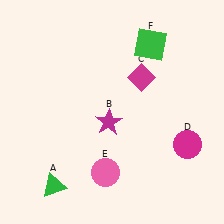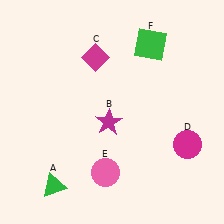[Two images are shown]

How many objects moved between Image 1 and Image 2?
1 object moved between the two images.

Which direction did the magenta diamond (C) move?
The magenta diamond (C) moved left.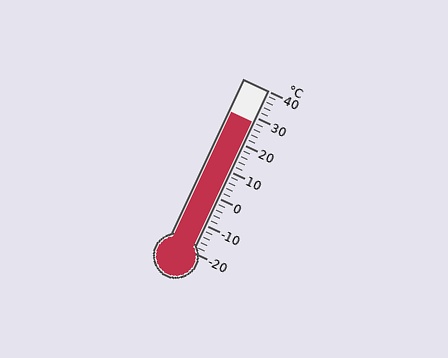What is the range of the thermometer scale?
The thermometer scale ranges from -20°C to 40°C.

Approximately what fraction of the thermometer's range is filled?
The thermometer is filled to approximately 80% of its range.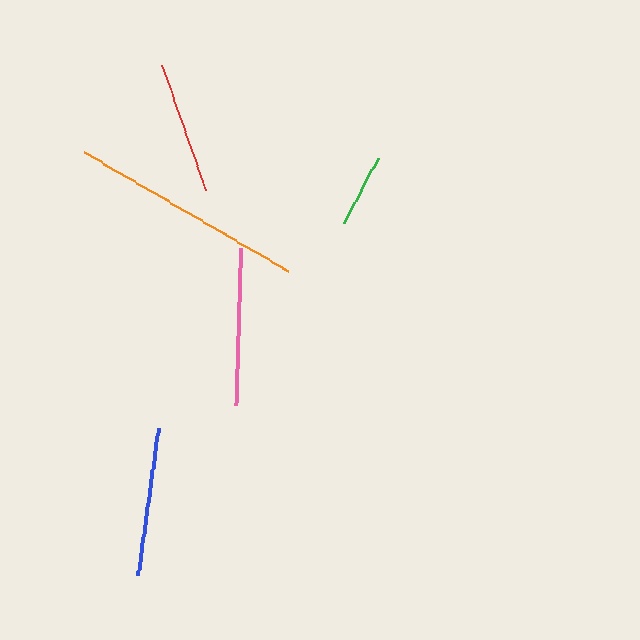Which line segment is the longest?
The orange line is the longest at approximately 237 pixels.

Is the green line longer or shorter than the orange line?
The orange line is longer than the green line.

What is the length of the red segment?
The red segment is approximately 131 pixels long.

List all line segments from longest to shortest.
From longest to shortest: orange, pink, blue, red, green.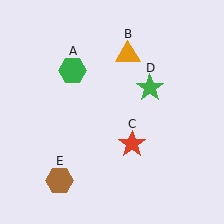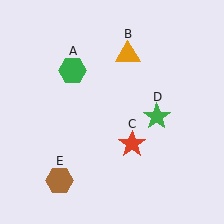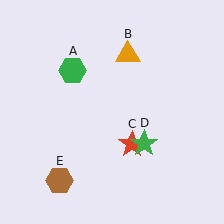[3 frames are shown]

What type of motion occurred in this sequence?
The green star (object D) rotated clockwise around the center of the scene.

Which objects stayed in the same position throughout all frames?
Green hexagon (object A) and orange triangle (object B) and red star (object C) and brown hexagon (object E) remained stationary.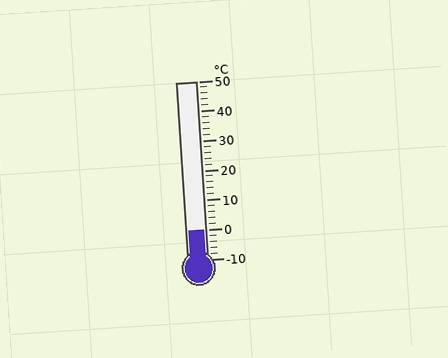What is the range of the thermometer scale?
The thermometer scale ranges from -10°C to 50°C.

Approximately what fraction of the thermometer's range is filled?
The thermometer is filled to approximately 15% of its range.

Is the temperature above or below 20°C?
The temperature is below 20°C.